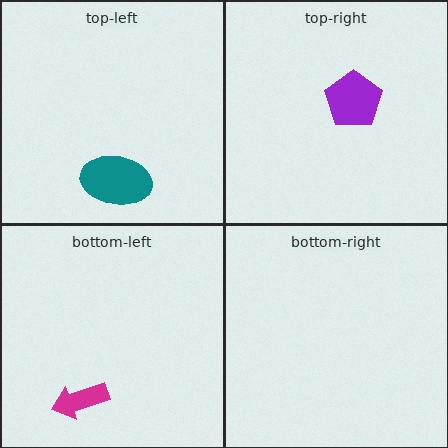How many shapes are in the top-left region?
1.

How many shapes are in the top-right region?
1.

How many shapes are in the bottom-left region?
1.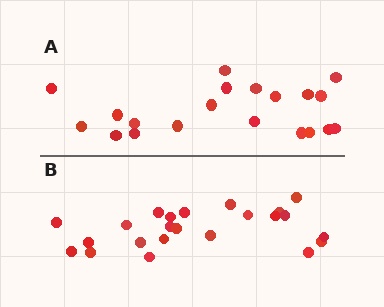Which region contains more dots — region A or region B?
Region B (the bottom region) has more dots.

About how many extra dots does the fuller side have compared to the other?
Region B has just a few more — roughly 2 or 3 more dots than region A.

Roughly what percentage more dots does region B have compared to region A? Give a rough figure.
About 15% more.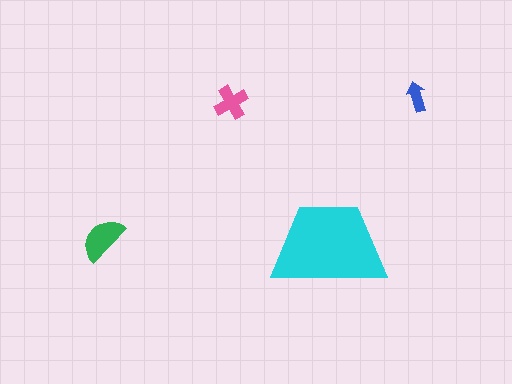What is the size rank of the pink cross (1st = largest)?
3rd.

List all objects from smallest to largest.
The blue arrow, the pink cross, the green semicircle, the cyan trapezoid.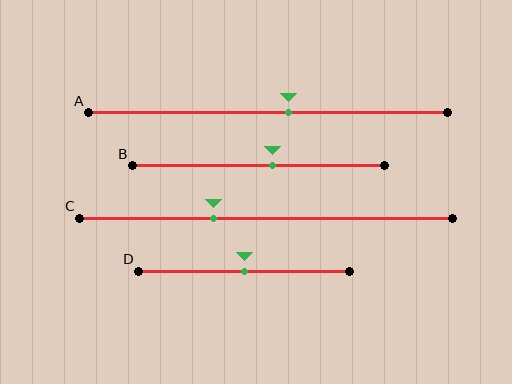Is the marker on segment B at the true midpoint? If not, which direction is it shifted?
No, the marker on segment B is shifted to the right by about 5% of the segment length.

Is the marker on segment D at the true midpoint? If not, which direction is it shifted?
Yes, the marker on segment D is at the true midpoint.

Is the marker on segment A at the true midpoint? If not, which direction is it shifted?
No, the marker on segment A is shifted to the right by about 6% of the segment length.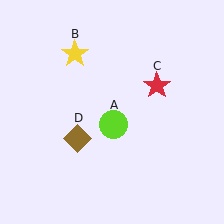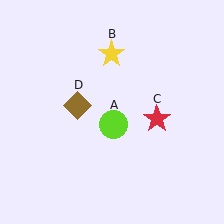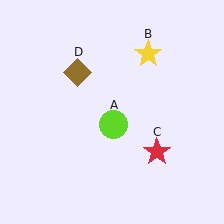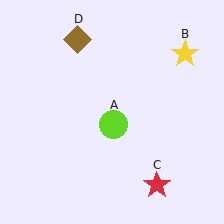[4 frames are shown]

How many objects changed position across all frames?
3 objects changed position: yellow star (object B), red star (object C), brown diamond (object D).